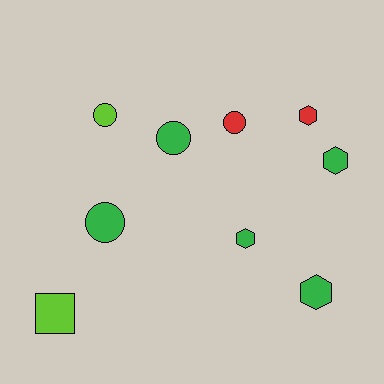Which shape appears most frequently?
Circle, with 4 objects.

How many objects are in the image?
There are 9 objects.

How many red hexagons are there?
There is 1 red hexagon.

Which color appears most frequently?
Green, with 5 objects.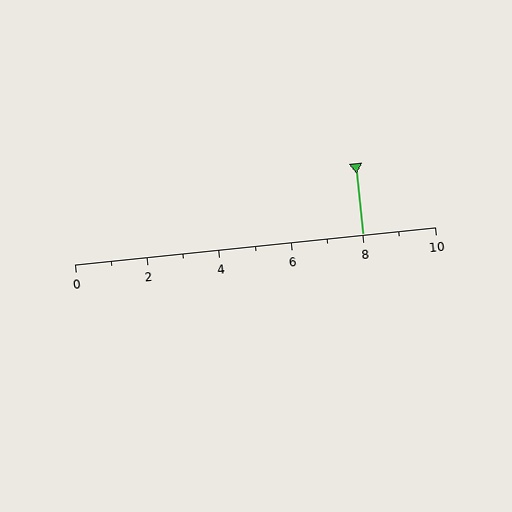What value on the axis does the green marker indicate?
The marker indicates approximately 8.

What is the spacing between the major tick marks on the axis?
The major ticks are spaced 2 apart.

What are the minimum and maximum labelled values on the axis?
The axis runs from 0 to 10.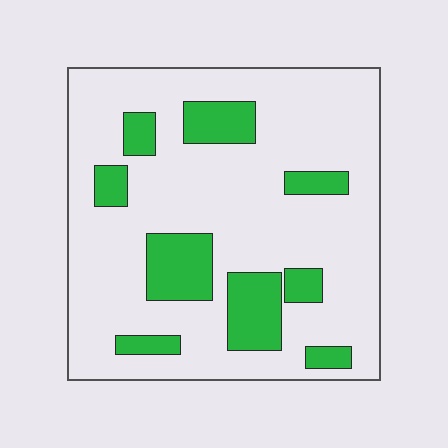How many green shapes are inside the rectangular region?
9.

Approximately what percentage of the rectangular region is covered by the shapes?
Approximately 20%.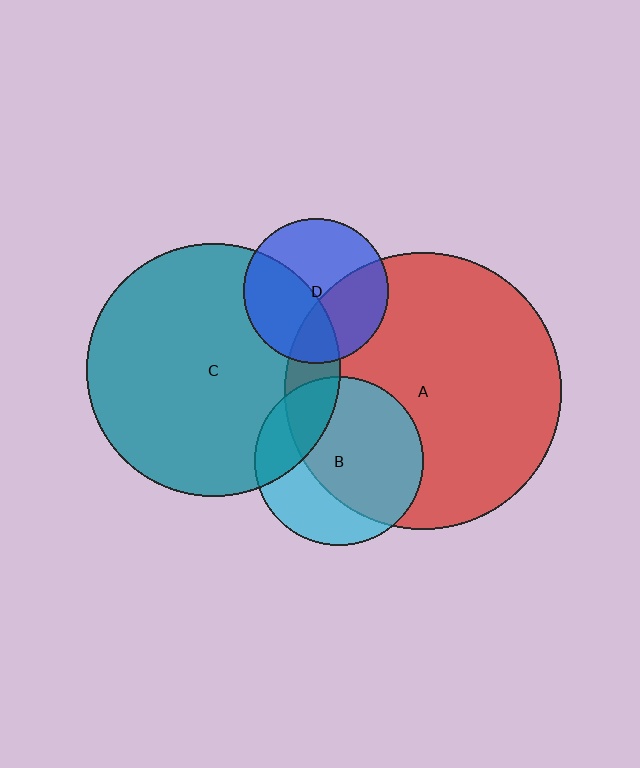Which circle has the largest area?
Circle A (red).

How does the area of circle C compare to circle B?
Approximately 2.3 times.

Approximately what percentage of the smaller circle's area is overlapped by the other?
Approximately 65%.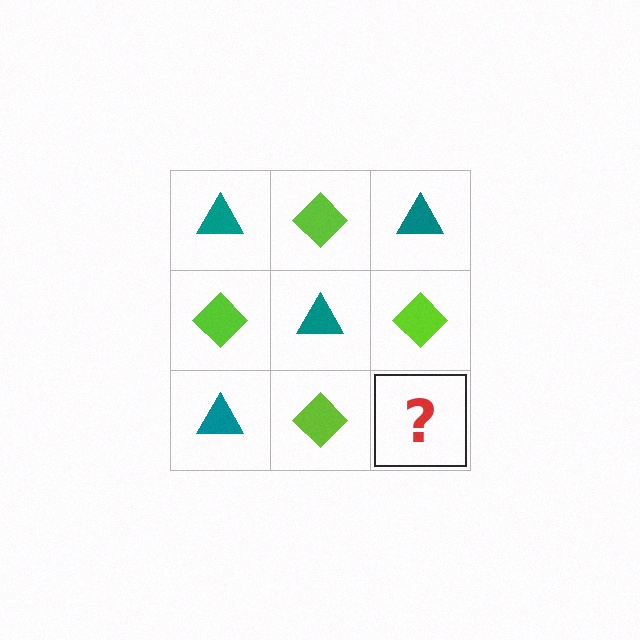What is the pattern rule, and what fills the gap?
The rule is that it alternates teal triangle and lime diamond in a checkerboard pattern. The gap should be filled with a teal triangle.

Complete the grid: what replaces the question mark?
The question mark should be replaced with a teal triangle.